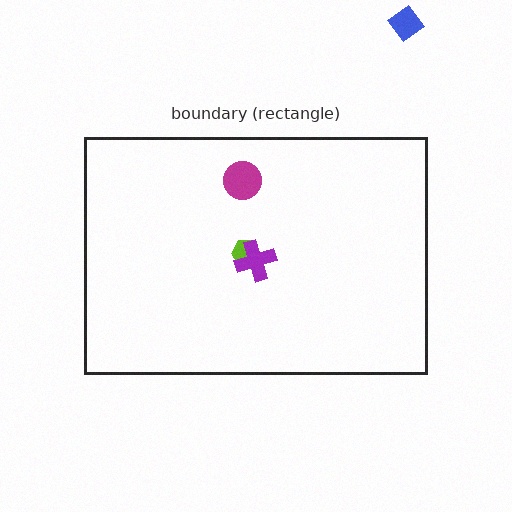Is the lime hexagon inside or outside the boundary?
Inside.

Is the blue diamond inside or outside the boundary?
Outside.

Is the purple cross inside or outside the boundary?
Inside.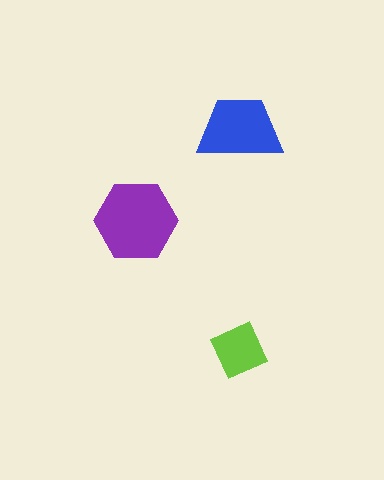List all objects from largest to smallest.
The purple hexagon, the blue trapezoid, the lime square.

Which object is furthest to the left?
The purple hexagon is leftmost.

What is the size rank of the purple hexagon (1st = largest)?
1st.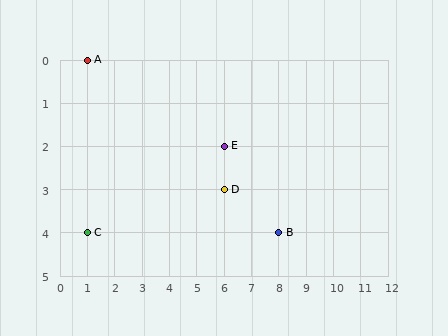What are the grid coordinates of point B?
Point B is at grid coordinates (8, 4).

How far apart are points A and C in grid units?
Points A and C are 4 rows apart.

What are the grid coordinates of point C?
Point C is at grid coordinates (1, 4).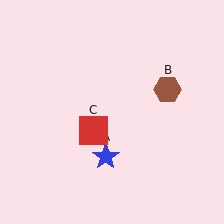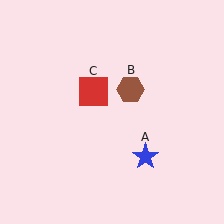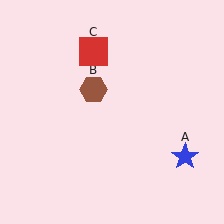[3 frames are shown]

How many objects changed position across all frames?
3 objects changed position: blue star (object A), brown hexagon (object B), red square (object C).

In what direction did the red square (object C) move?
The red square (object C) moved up.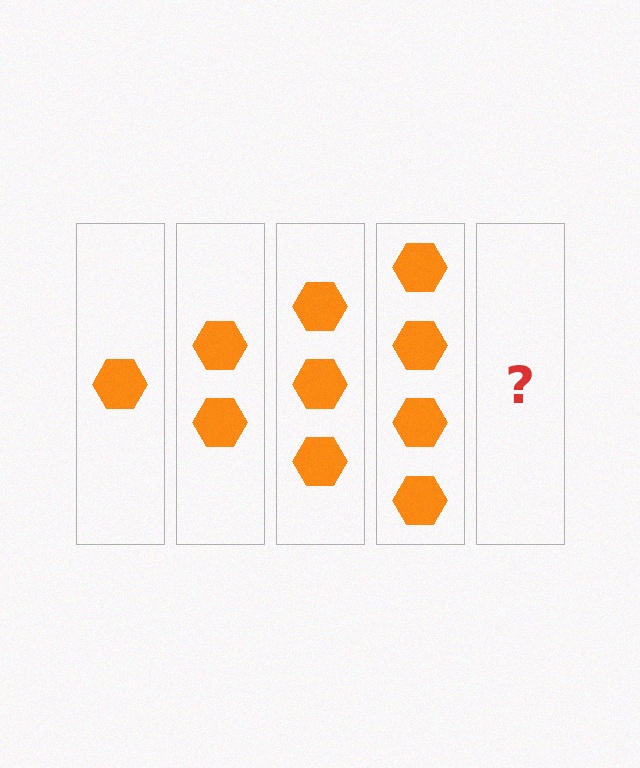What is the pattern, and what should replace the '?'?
The pattern is that each step adds one more hexagon. The '?' should be 5 hexagons.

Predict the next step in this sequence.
The next step is 5 hexagons.